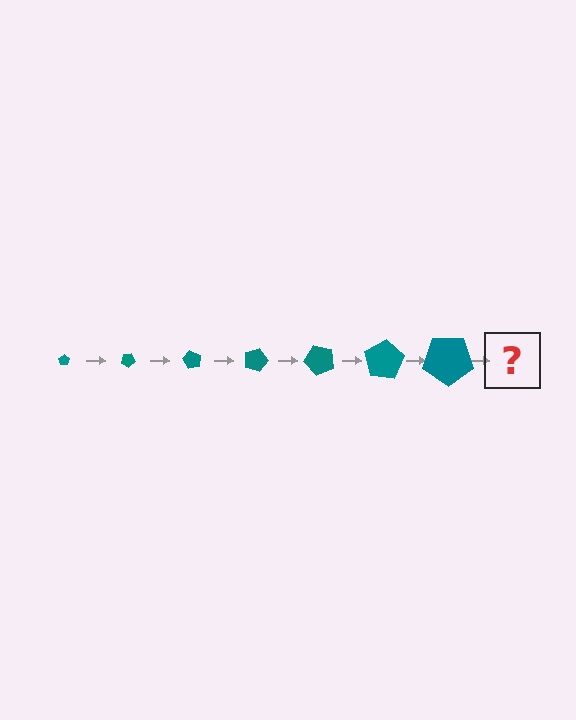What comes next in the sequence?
The next element should be a pentagon, larger than the previous one and rotated 210 degrees from the start.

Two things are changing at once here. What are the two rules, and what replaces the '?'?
The two rules are that the pentagon grows larger each step and it rotates 30 degrees each step. The '?' should be a pentagon, larger than the previous one and rotated 210 degrees from the start.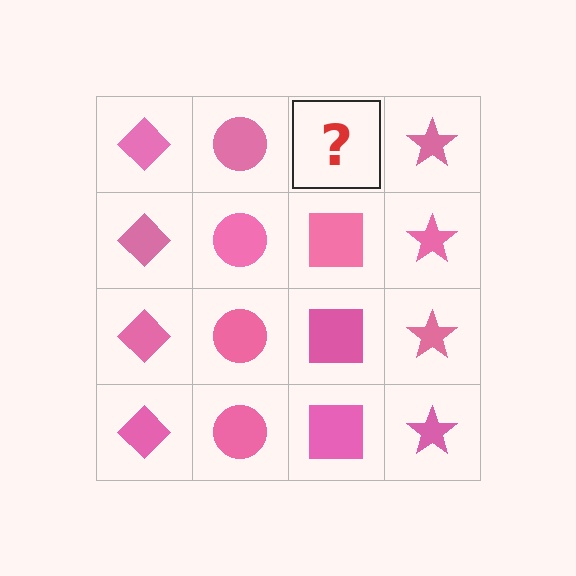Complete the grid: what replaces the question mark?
The question mark should be replaced with a pink square.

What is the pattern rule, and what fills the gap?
The rule is that each column has a consistent shape. The gap should be filled with a pink square.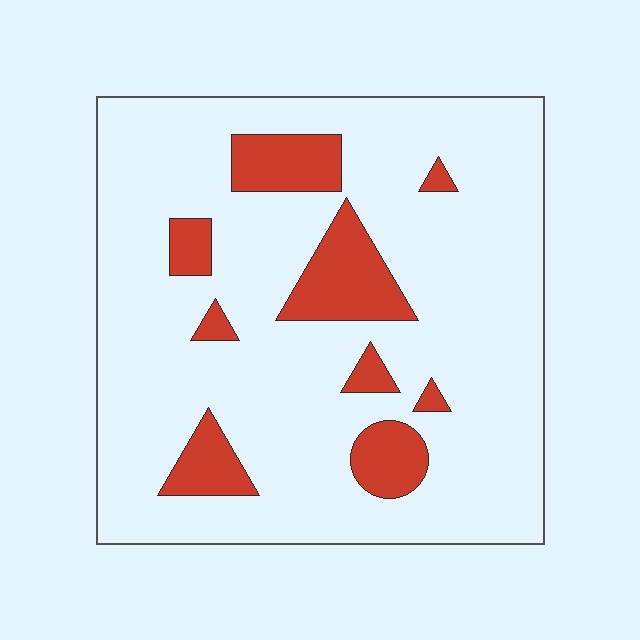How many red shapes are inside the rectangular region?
9.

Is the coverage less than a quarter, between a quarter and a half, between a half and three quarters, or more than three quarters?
Less than a quarter.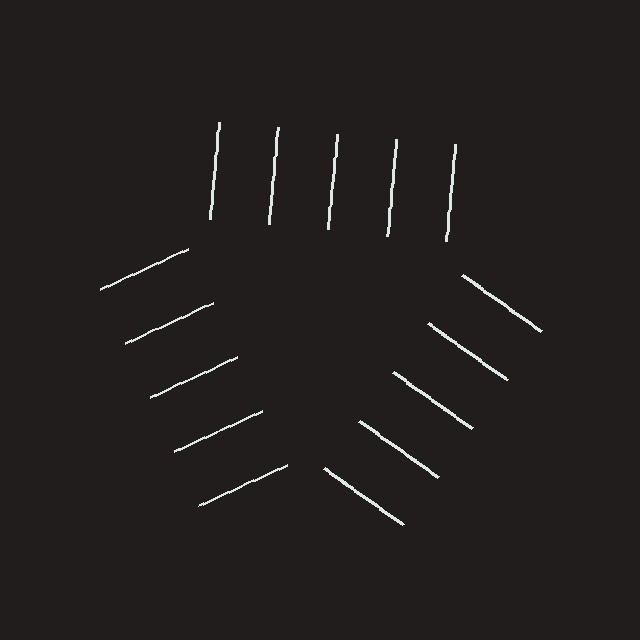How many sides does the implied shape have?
3 sides — the line-ends trace a triangle.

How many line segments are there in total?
15 — 5 along each of the 3 edges.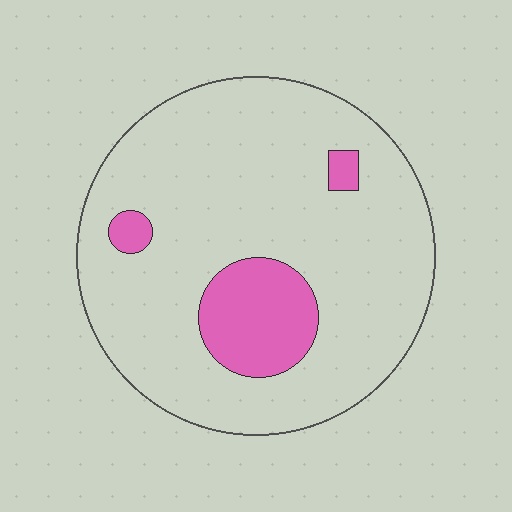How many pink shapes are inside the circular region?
3.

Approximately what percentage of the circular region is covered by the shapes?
Approximately 15%.